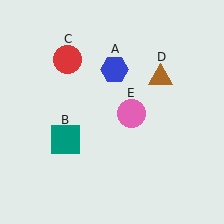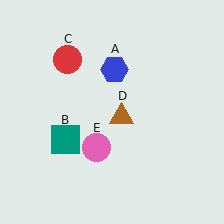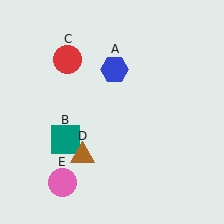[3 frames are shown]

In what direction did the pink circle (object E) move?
The pink circle (object E) moved down and to the left.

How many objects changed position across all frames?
2 objects changed position: brown triangle (object D), pink circle (object E).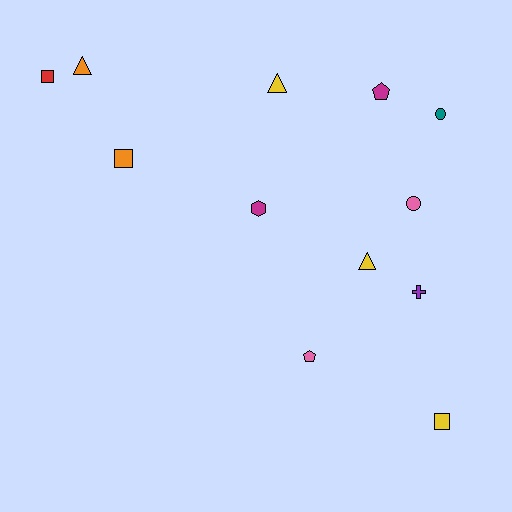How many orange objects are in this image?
There are 2 orange objects.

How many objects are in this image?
There are 12 objects.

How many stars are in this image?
There are no stars.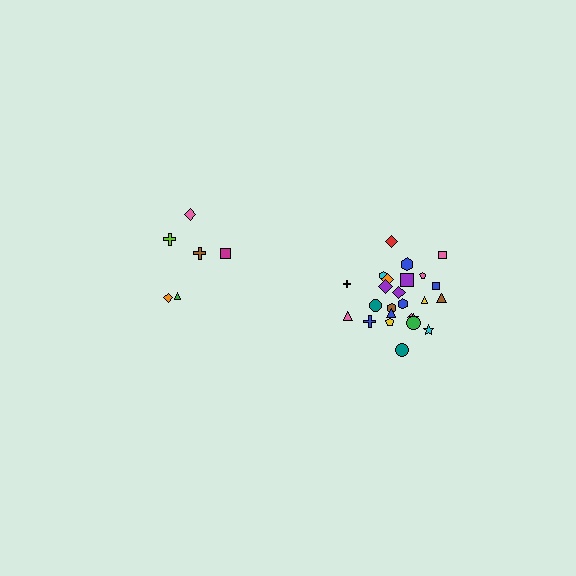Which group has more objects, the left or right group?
The right group.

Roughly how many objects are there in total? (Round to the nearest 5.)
Roughly 30 objects in total.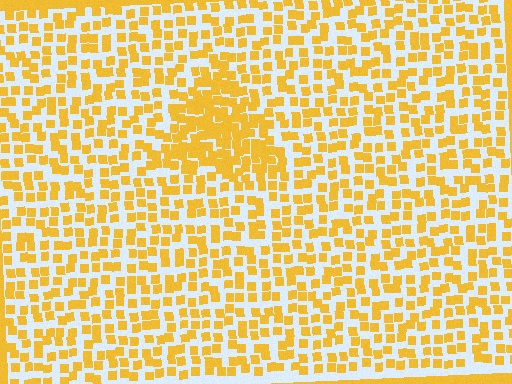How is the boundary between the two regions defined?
The boundary is defined by a change in element density (approximately 2.0x ratio). All elements are the same color, size, and shape.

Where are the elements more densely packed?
The elements are more densely packed inside the triangle boundary.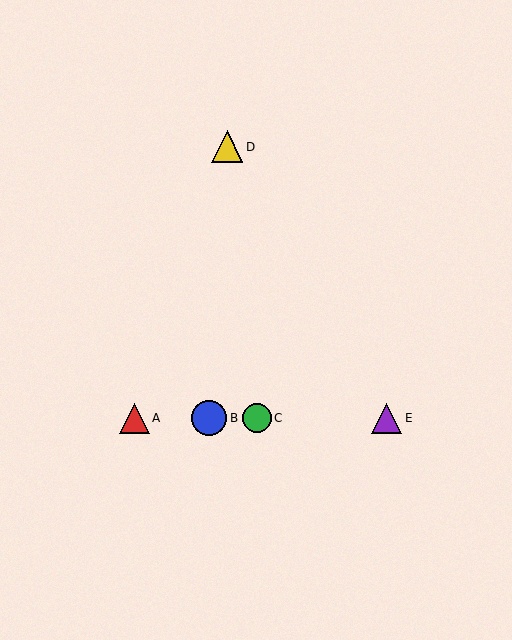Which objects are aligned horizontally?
Objects A, B, C, E are aligned horizontally.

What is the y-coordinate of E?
Object E is at y≈418.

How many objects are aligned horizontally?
4 objects (A, B, C, E) are aligned horizontally.